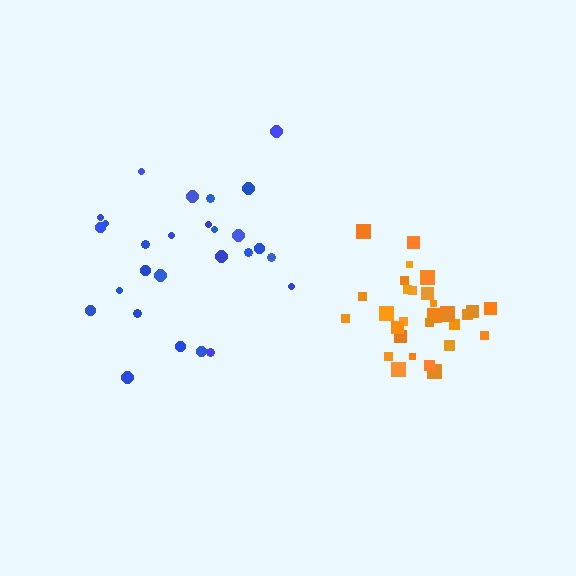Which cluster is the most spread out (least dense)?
Blue.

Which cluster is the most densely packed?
Orange.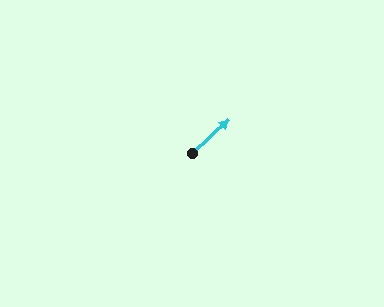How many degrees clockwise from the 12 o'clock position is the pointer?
Approximately 47 degrees.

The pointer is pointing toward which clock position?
Roughly 2 o'clock.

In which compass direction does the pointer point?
Northeast.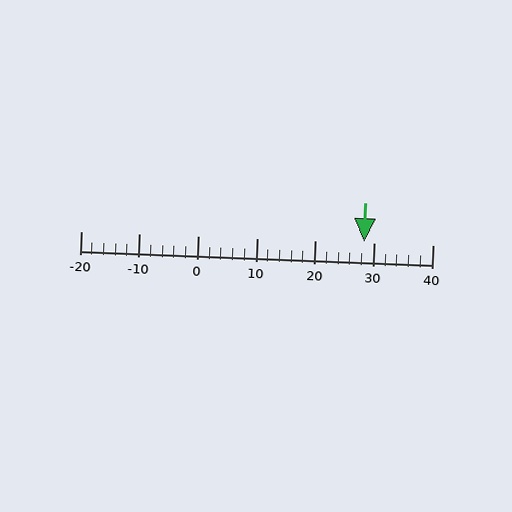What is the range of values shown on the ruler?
The ruler shows values from -20 to 40.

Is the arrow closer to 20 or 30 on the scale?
The arrow is closer to 30.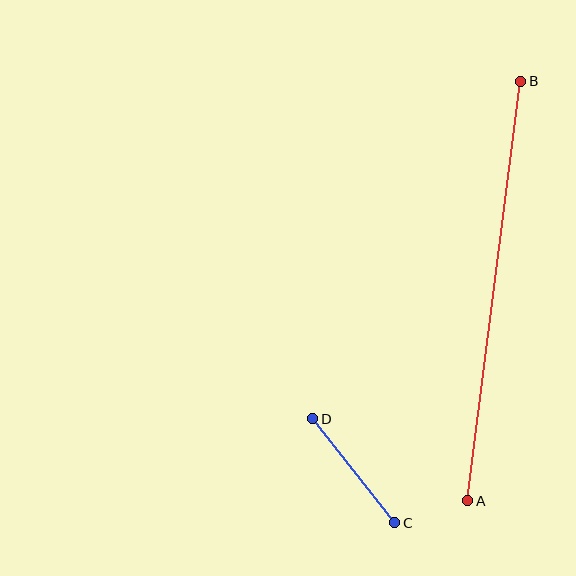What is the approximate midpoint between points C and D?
The midpoint is at approximately (354, 471) pixels.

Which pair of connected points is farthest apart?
Points A and B are farthest apart.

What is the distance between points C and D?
The distance is approximately 133 pixels.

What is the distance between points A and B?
The distance is approximately 423 pixels.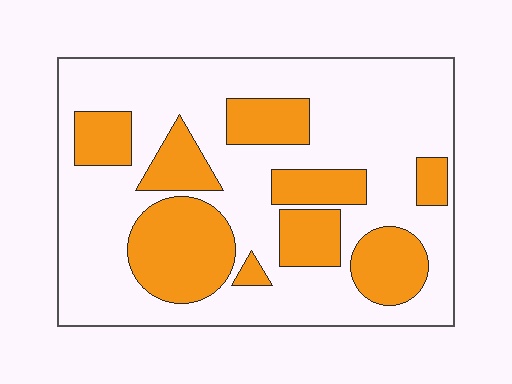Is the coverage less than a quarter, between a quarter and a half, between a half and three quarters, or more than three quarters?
Between a quarter and a half.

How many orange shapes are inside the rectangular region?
9.